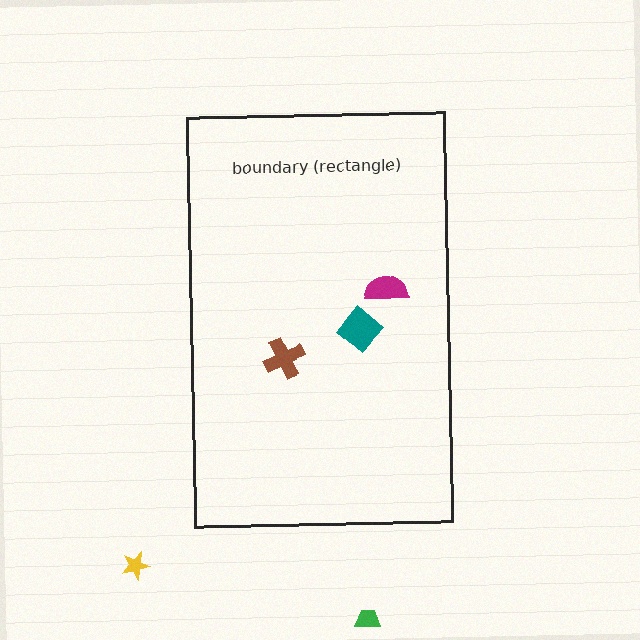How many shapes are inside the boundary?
3 inside, 2 outside.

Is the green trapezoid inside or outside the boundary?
Outside.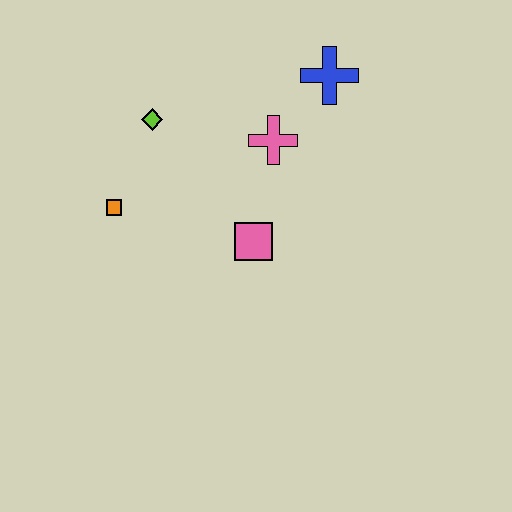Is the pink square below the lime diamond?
Yes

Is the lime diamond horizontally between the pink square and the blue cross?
No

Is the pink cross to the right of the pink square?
Yes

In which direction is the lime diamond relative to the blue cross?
The lime diamond is to the left of the blue cross.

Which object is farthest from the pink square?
The blue cross is farthest from the pink square.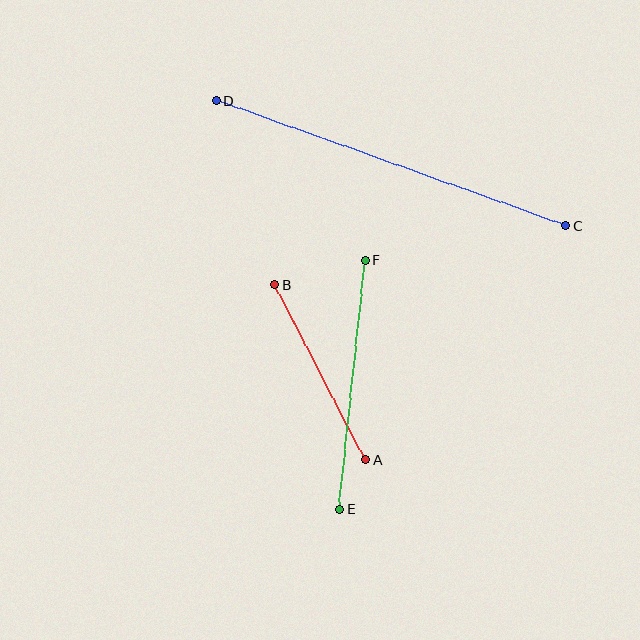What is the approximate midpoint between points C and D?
The midpoint is at approximately (391, 163) pixels.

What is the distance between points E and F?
The distance is approximately 250 pixels.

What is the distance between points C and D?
The distance is approximately 372 pixels.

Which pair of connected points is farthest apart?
Points C and D are farthest apart.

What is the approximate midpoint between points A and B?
The midpoint is at approximately (320, 372) pixels.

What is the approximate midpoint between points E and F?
The midpoint is at approximately (352, 385) pixels.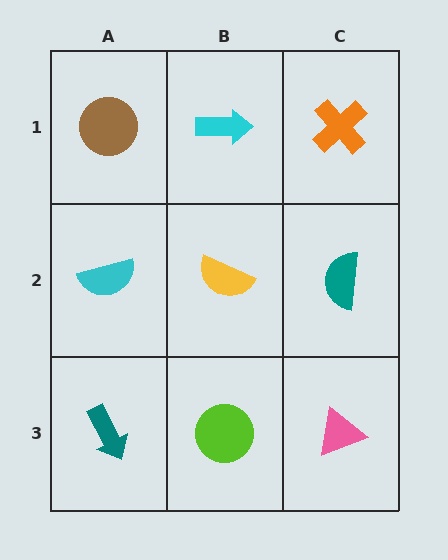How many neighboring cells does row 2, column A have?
3.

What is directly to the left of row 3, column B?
A teal arrow.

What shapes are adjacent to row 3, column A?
A cyan semicircle (row 2, column A), a lime circle (row 3, column B).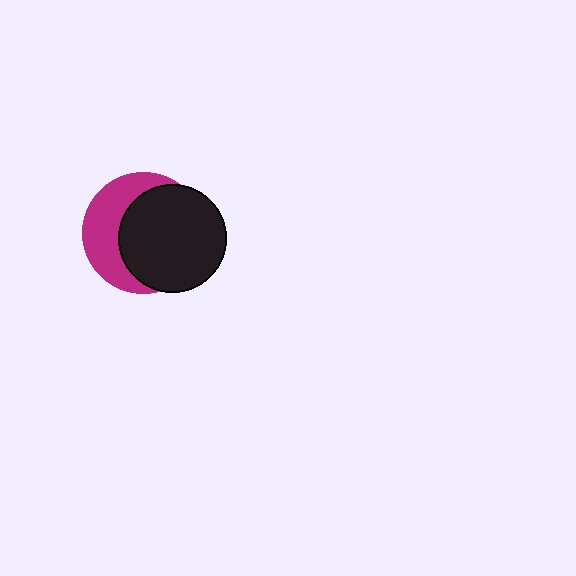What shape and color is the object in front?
The object in front is a black circle.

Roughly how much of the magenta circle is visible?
A small part of it is visible (roughly 40%).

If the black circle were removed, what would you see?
You would see the complete magenta circle.